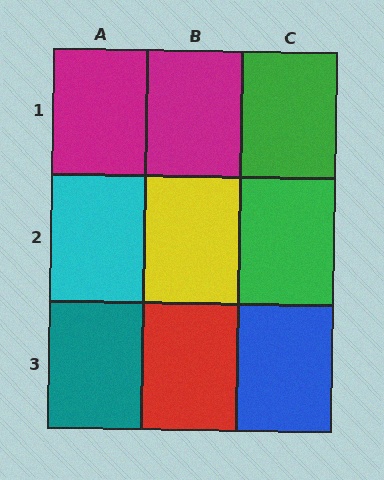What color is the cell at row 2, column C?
Green.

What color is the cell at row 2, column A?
Cyan.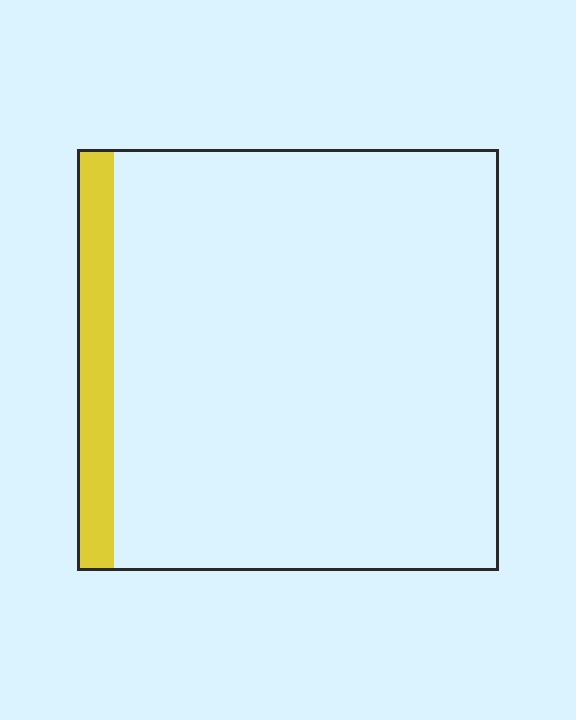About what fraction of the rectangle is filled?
About one tenth (1/10).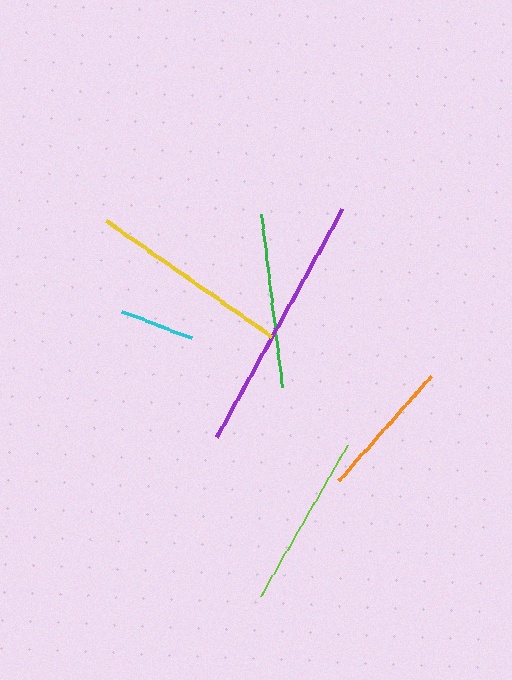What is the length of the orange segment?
The orange segment is approximately 140 pixels long.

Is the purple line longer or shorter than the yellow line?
The purple line is longer than the yellow line.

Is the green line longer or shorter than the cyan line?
The green line is longer than the cyan line.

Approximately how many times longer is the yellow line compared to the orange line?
The yellow line is approximately 1.4 times the length of the orange line.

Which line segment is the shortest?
The cyan line is the shortest at approximately 75 pixels.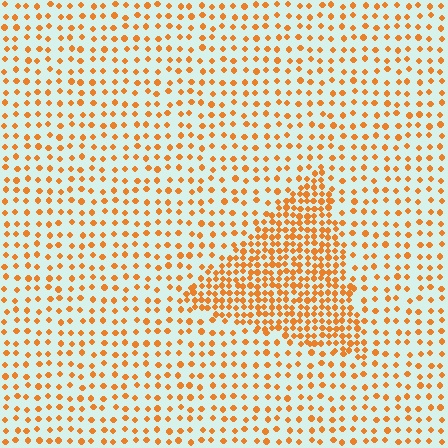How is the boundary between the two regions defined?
The boundary is defined by a change in element density (approximately 2.4x ratio). All elements are the same color, size, and shape.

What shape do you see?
I see a triangle.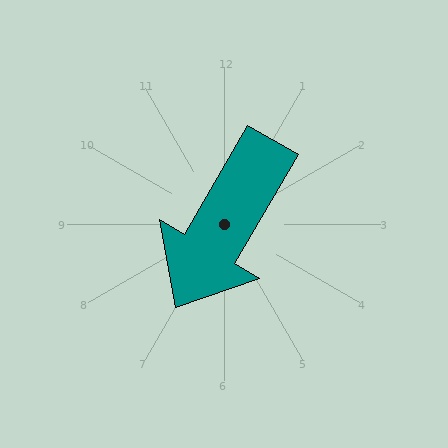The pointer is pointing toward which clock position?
Roughly 7 o'clock.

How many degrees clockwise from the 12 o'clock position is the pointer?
Approximately 210 degrees.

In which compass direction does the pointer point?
Southwest.